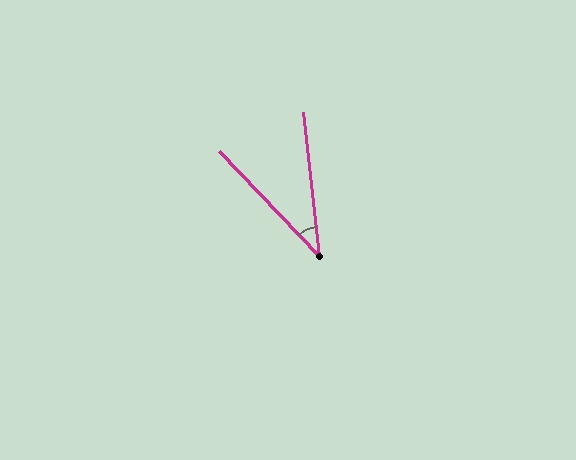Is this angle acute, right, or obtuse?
It is acute.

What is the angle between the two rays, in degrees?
Approximately 37 degrees.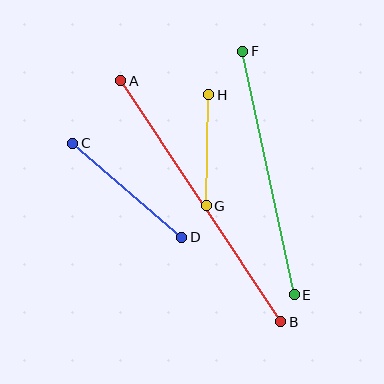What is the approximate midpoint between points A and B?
The midpoint is at approximately (201, 201) pixels.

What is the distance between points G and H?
The distance is approximately 111 pixels.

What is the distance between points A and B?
The distance is approximately 290 pixels.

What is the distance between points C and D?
The distance is approximately 144 pixels.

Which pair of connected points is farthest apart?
Points A and B are farthest apart.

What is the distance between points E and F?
The distance is approximately 249 pixels.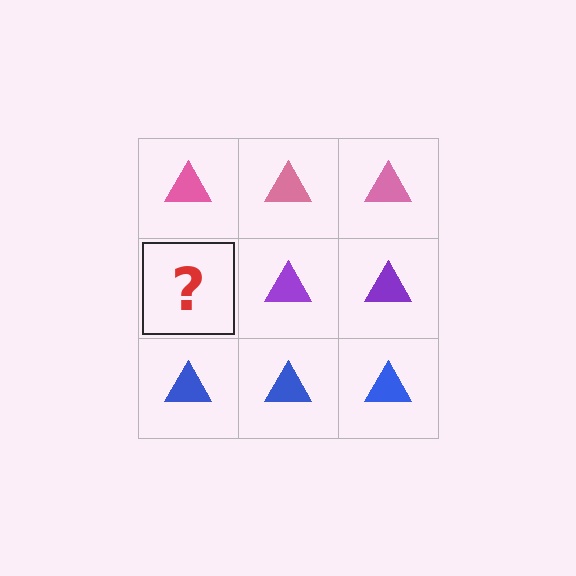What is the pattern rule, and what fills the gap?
The rule is that each row has a consistent color. The gap should be filled with a purple triangle.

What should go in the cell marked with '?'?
The missing cell should contain a purple triangle.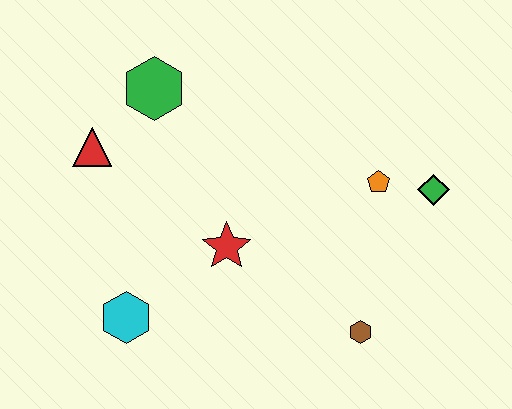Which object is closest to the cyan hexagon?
The red star is closest to the cyan hexagon.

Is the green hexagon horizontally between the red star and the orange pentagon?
No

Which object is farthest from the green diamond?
The red triangle is farthest from the green diamond.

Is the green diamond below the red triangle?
Yes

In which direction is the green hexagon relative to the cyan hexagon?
The green hexagon is above the cyan hexagon.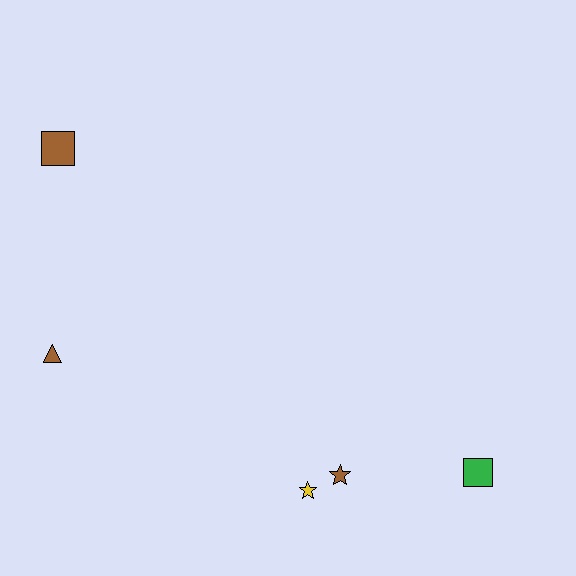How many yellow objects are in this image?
There is 1 yellow object.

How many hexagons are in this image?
There are no hexagons.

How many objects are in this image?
There are 5 objects.